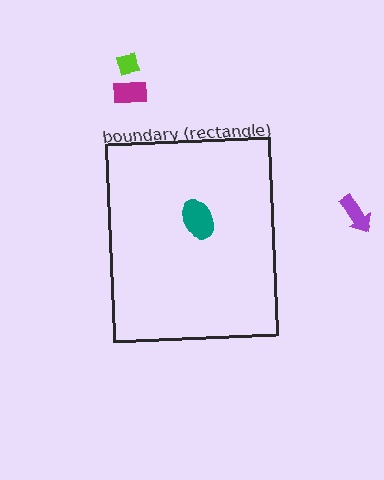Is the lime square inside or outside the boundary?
Outside.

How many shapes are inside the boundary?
1 inside, 3 outside.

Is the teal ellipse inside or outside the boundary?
Inside.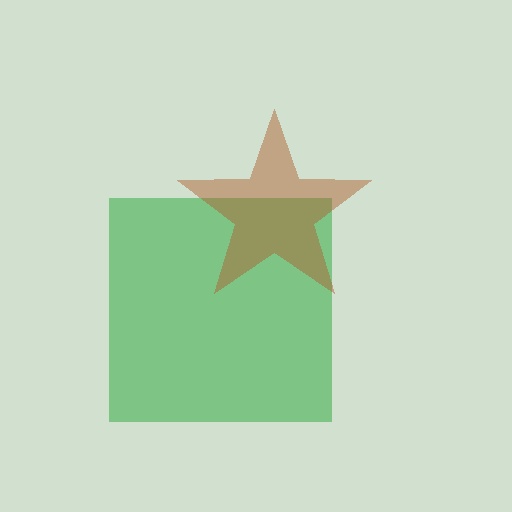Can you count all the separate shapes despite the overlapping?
Yes, there are 2 separate shapes.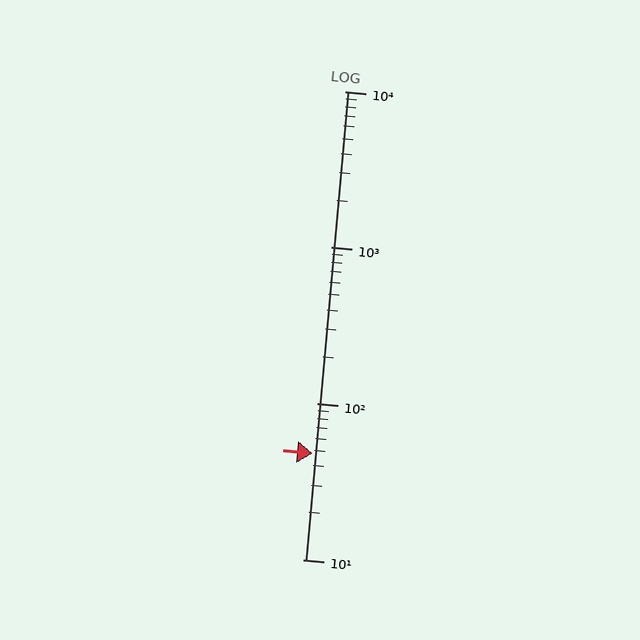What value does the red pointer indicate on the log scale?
The pointer indicates approximately 48.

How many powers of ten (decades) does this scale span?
The scale spans 3 decades, from 10 to 10000.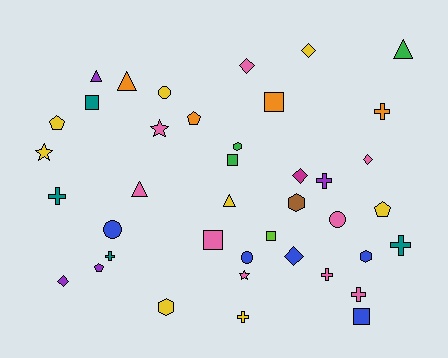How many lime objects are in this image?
There is 1 lime object.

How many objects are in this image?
There are 40 objects.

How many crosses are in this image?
There are 8 crosses.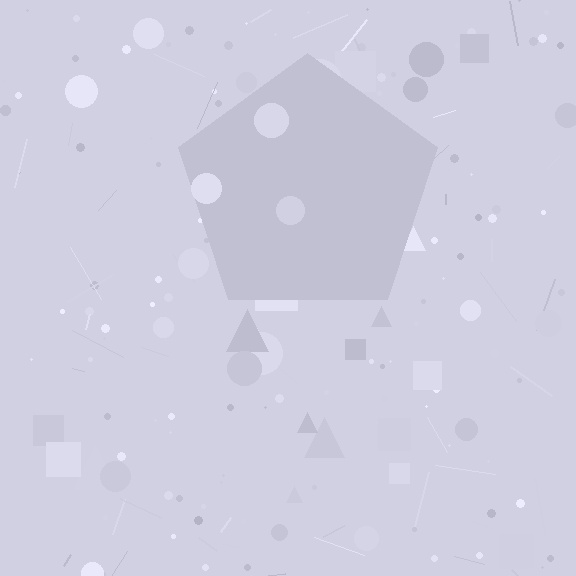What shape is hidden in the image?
A pentagon is hidden in the image.